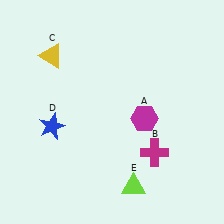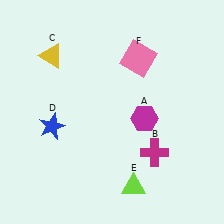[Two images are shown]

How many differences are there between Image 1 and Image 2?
There is 1 difference between the two images.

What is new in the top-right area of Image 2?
A pink square (F) was added in the top-right area of Image 2.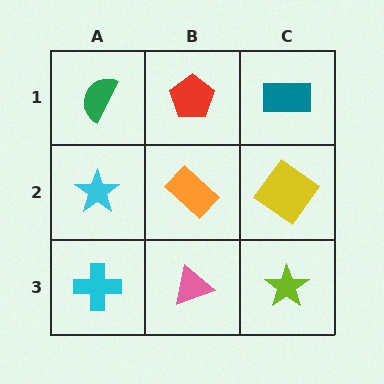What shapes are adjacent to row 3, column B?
An orange rectangle (row 2, column B), a cyan cross (row 3, column A), a lime star (row 3, column C).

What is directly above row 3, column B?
An orange rectangle.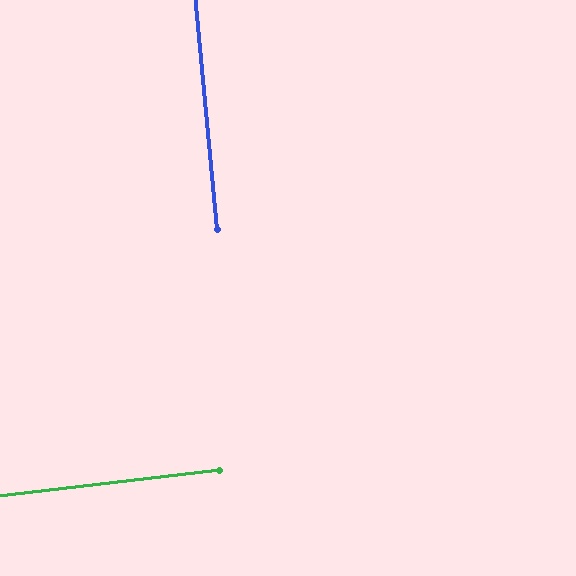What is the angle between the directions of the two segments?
Approximately 89 degrees.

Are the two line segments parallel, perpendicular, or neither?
Perpendicular — they meet at approximately 89°.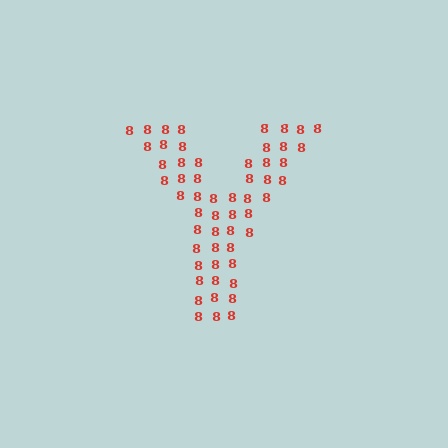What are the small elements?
The small elements are digit 8's.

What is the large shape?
The large shape is the letter Y.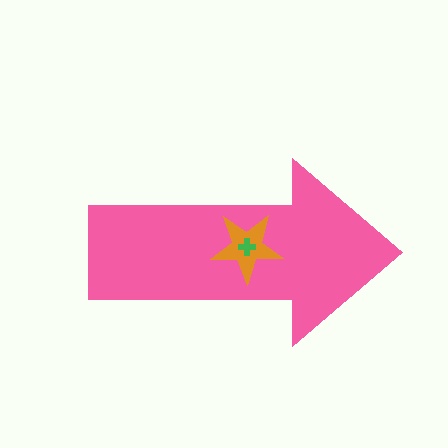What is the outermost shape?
The pink arrow.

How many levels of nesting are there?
3.